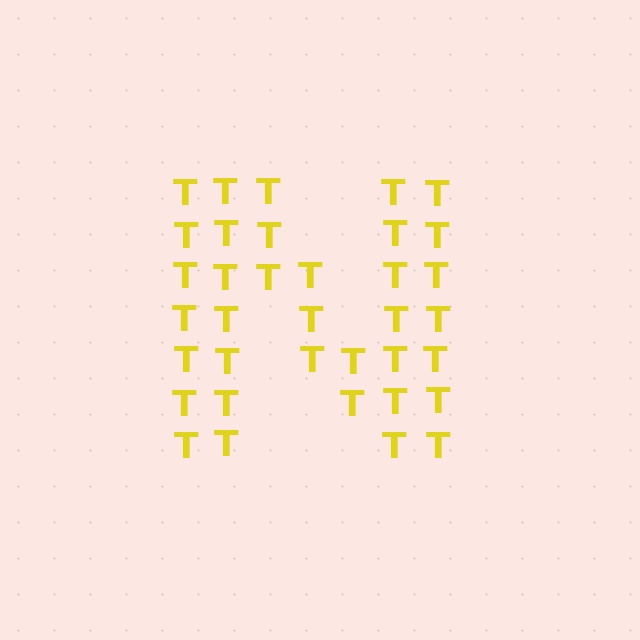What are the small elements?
The small elements are letter T's.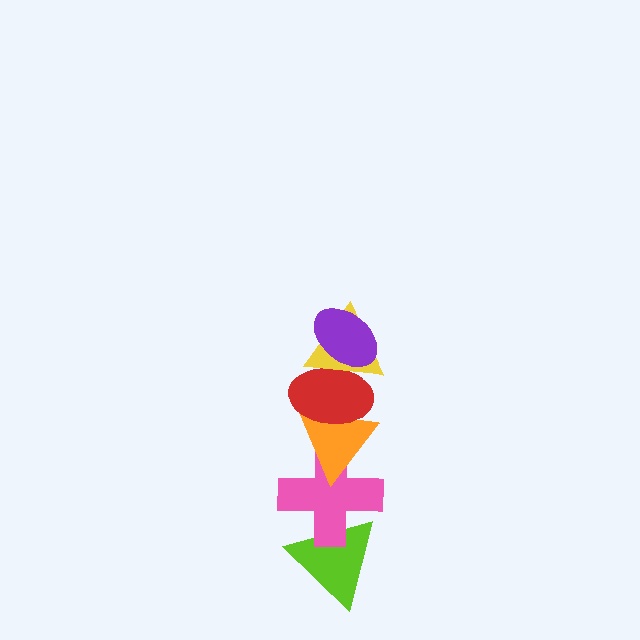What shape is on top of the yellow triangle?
The purple ellipse is on top of the yellow triangle.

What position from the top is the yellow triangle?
The yellow triangle is 2nd from the top.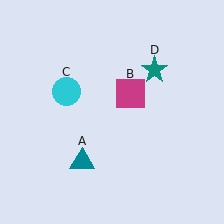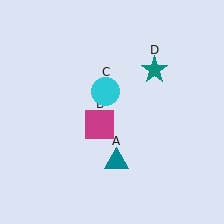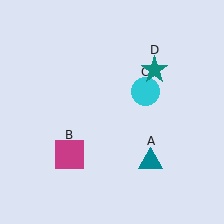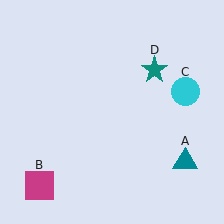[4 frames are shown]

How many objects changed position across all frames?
3 objects changed position: teal triangle (object A), magenta square (object B), cyan circle (object C).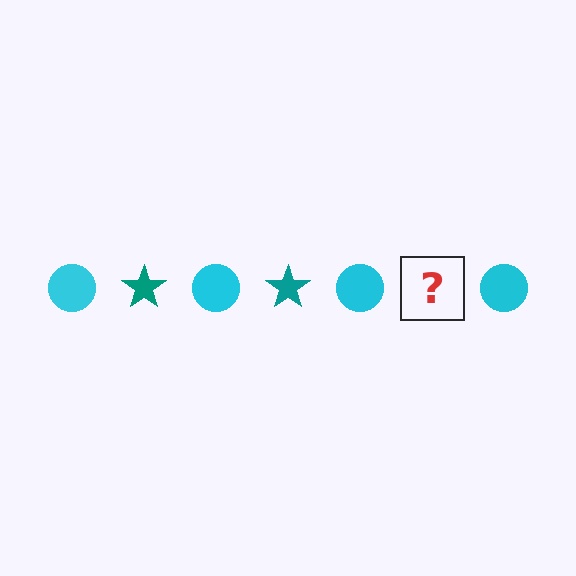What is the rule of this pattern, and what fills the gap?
The rule is that the pattern alternates between cyan circle and teal star. The gap should be filled with a teal star.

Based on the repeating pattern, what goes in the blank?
The blank should be a teal star.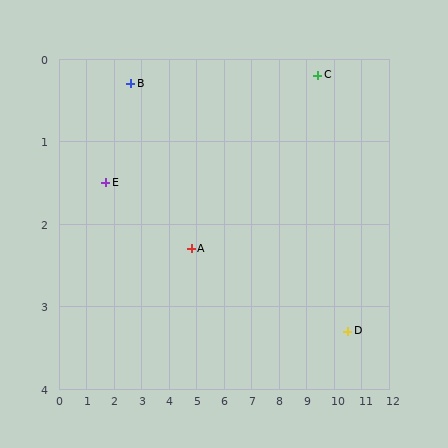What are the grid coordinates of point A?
Point A is at approximately (4.8, 2.3).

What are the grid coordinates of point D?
Point D is at approximately (10.5, 3.3).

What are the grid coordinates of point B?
Point B is at approximately (2.6, 0.3).